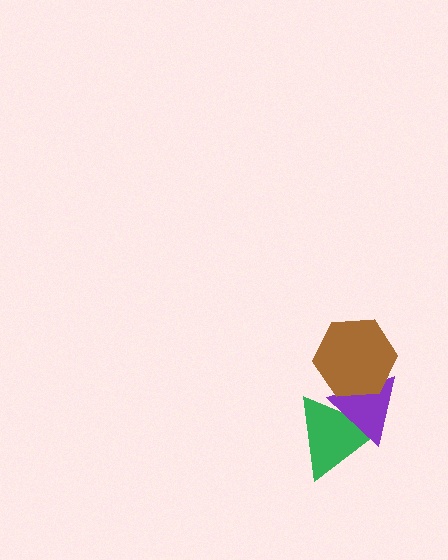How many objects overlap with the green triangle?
2 objects overlap with the green triangle.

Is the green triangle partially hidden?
Yes, it is partially covered by another shape.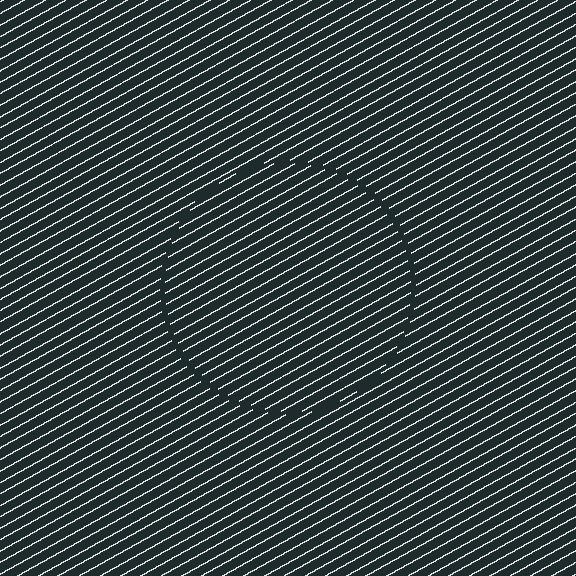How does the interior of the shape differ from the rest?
The interior of the shape contains the same grating, shifted by half a period — the contour is defined by the phase discontinuity where line-ends from the inner and outer gratings abut.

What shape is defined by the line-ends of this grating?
An illusory circle. The interior of the shape contains the same grating, shifted by half a period — the contour is defined by the phase discontinuity where line-ends from the inner and outer gratings abut.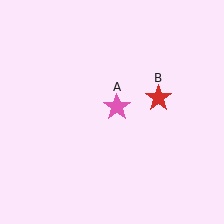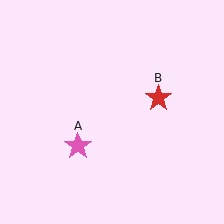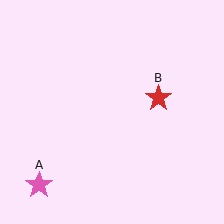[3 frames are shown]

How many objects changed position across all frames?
1 object changed position: pink star (object A).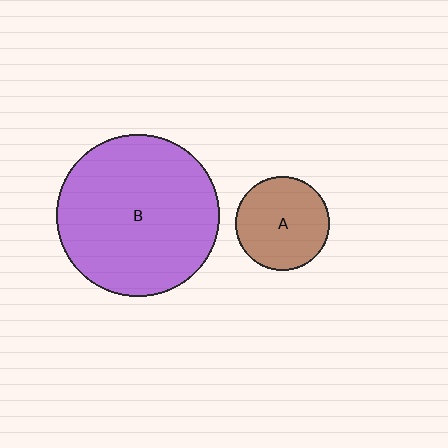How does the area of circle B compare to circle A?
Approximately 3.0 times.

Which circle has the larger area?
Circle B (purple).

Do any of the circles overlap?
No, none of the circles overlap.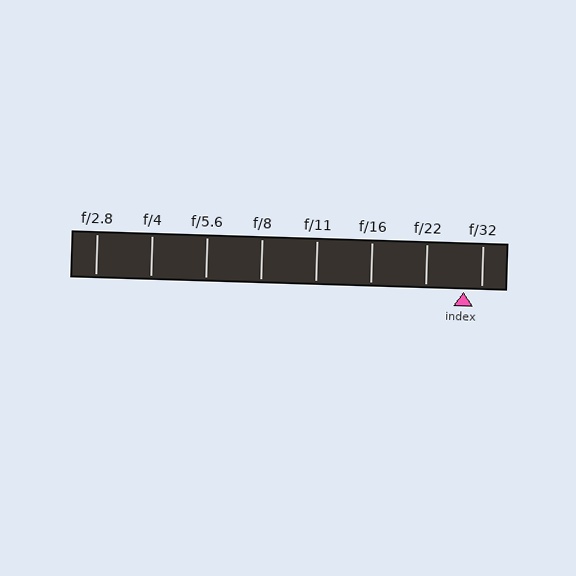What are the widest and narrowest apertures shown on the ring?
The widest aperture shown is f/2.8 and the narrowest is f/32.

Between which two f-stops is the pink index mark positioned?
The index mark is between f/22 and f/32.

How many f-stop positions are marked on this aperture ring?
There are 8 f-stop positions marked.